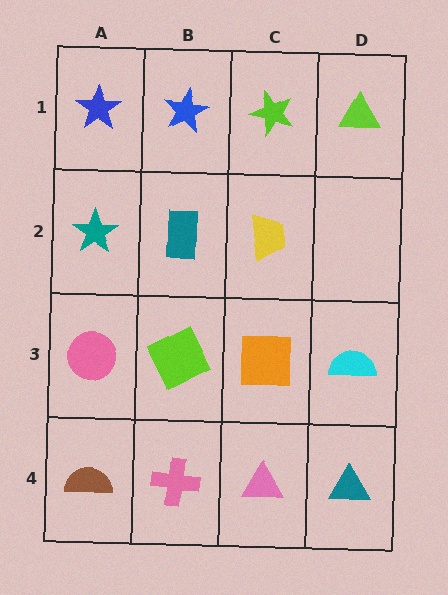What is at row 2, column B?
A teal rectangle.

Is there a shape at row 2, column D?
No, that cell is empty.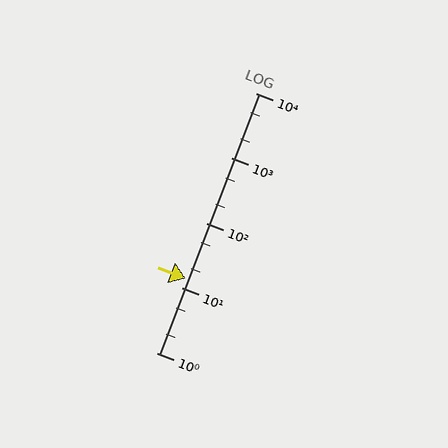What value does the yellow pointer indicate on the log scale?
The pointer indicates approximately 14.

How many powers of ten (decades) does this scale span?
The scale spans 4 decades, from 1 to 10000.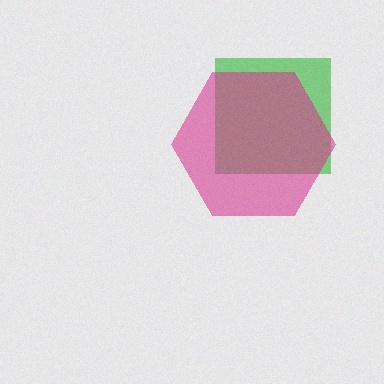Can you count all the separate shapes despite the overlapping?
Yes, there are 2 separate shapes.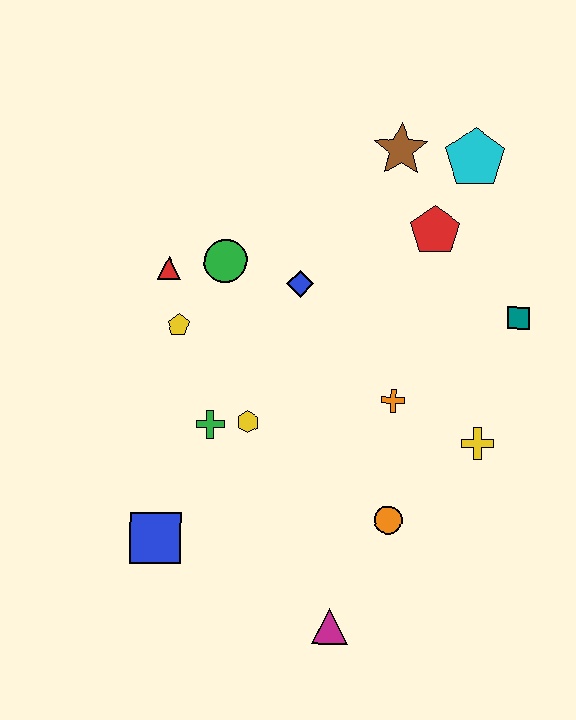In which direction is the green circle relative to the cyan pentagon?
The green circle is to the left of the cyan pentagon.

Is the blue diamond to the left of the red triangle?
No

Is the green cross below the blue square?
No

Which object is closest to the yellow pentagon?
The red triangle is closest to the yellow pentagon.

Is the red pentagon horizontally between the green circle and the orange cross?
No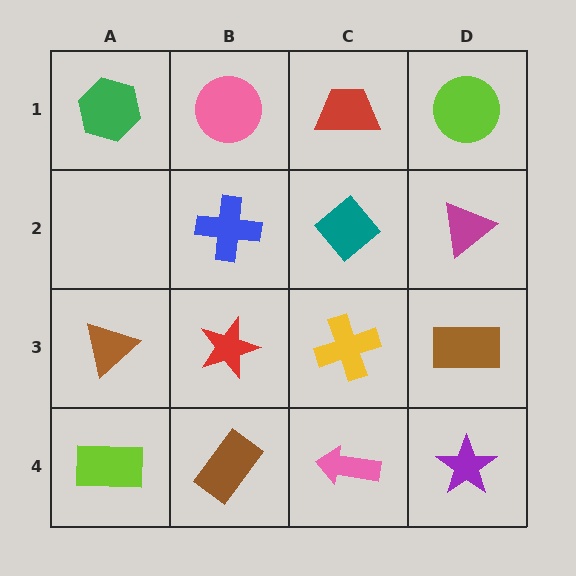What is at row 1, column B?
A pink circle.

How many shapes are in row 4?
4 shapes.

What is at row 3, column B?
A red star.